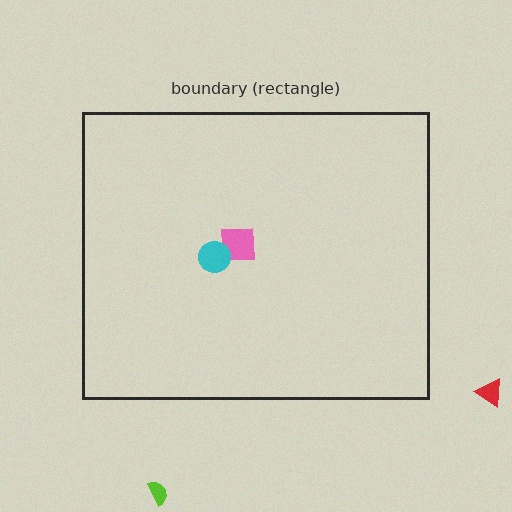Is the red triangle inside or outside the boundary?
Outside.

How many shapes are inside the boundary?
2 inside, 2 outside.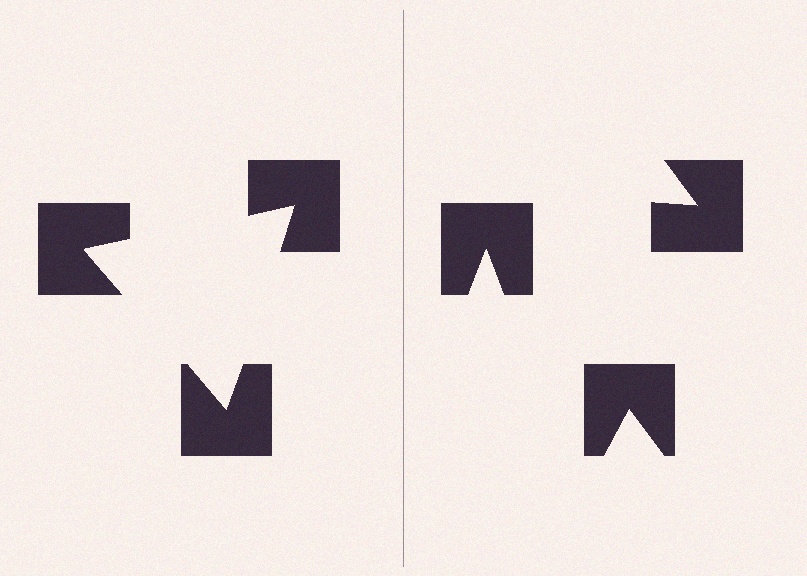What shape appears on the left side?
An illusory triangle.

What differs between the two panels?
The notched squares are positioned identically on both sides; only the wedge orientations differ. On the left they align to a triangle; on the right they are misaligned.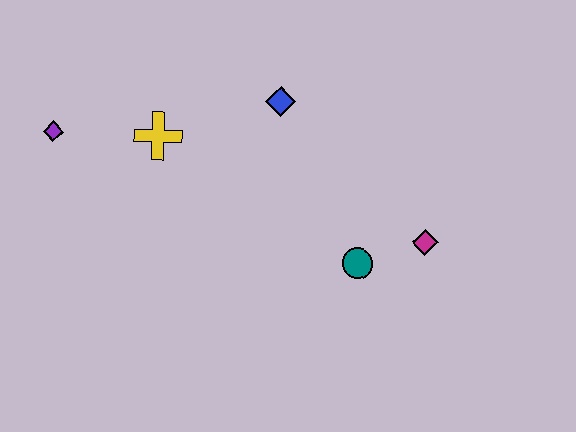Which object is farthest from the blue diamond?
The purple diamond is farthest from the blue diamond.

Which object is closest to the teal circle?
The magenta diamond is closest to the teal circle.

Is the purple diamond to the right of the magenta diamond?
No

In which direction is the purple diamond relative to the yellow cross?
The purple diamond is to the left of the yellow cross.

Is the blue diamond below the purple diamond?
No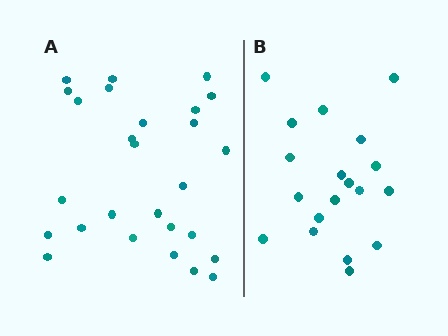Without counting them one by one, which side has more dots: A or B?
Region A (the left region) has more dots.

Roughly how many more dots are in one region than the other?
Region A has roughly 8 or so more dots than region B.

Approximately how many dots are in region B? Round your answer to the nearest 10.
About 20 dots. (The exact count is 19, which rounds to 20.)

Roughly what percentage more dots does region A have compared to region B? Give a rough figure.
About 40% more.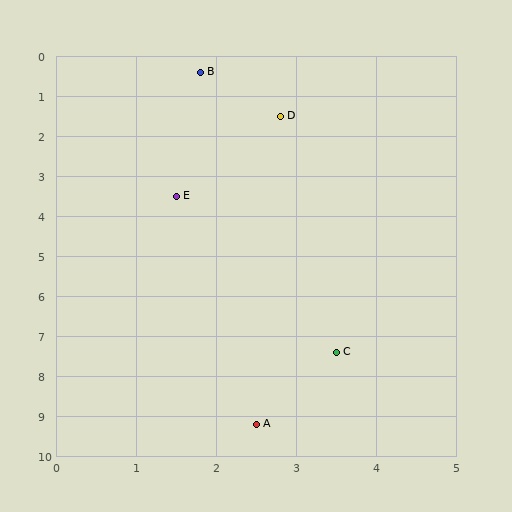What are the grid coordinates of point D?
Point D is at approximately (2.8, 1.5).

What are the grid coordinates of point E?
Point E is at approximately (1.5, 3.5).